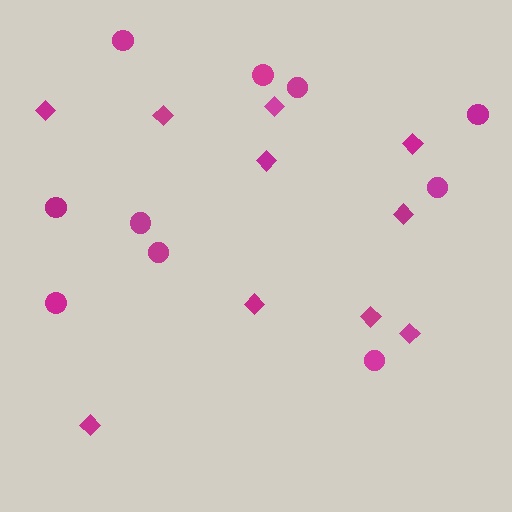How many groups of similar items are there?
There are 2 groups: one group of circles (10) and one group of diamonds (10).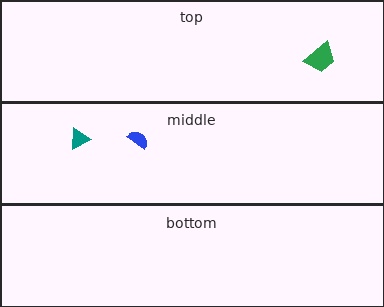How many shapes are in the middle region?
2.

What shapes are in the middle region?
The blue semicircle, the teal triangle.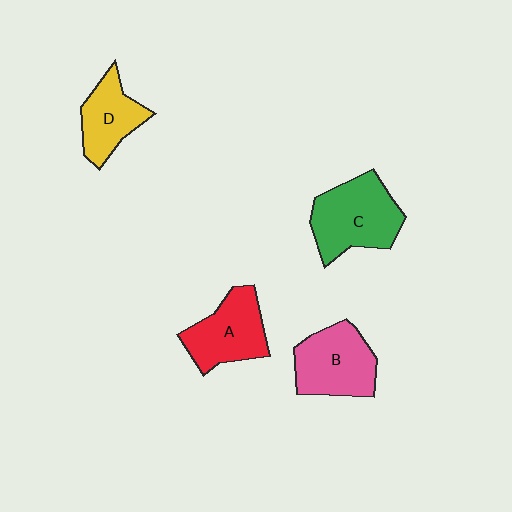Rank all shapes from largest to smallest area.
From largest to smallest: C (green), B (pink), A (red), D (yellow).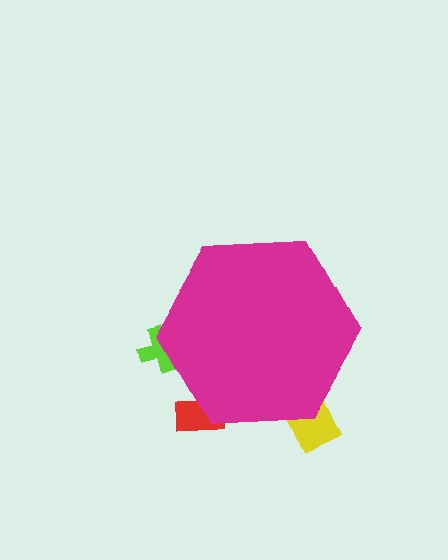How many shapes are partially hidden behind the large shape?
3 shapes are partially hidden.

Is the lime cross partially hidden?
Yes, the lime cross is partially hidden behind the magenta hexagon.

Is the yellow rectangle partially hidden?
Yes, the yellow rectangle is partially hidden behind the magenta hexagon.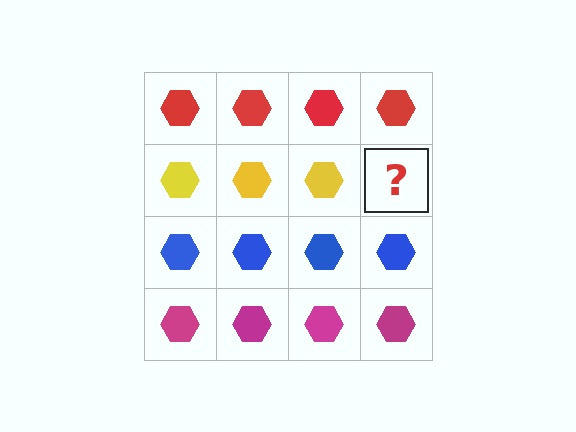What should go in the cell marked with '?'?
The missing cell should contain a yellow hexagon.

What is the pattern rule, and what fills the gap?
The rule is that each row has a consistent color. The gap should be filled with a yellow hexagon.